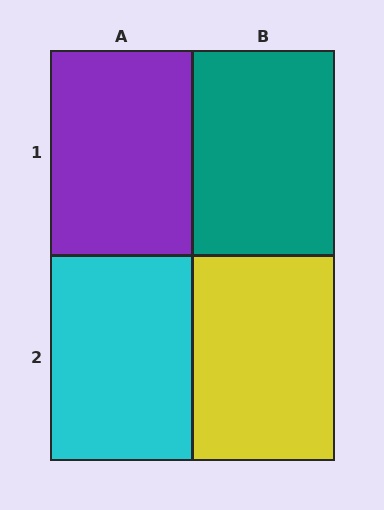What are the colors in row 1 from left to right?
Purple, teal.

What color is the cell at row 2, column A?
Cyan.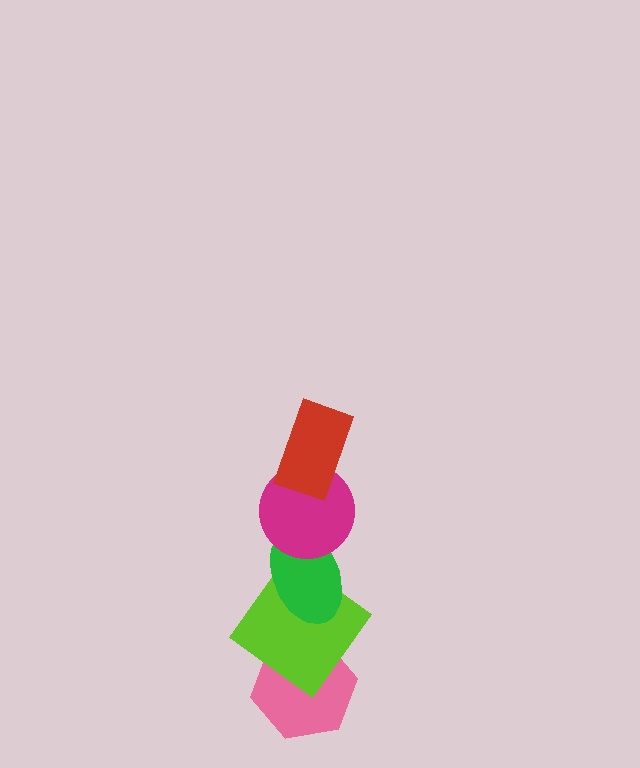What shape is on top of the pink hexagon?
The lime diamond is on top of the pink hexagon.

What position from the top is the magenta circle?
The magenta circle is 2nd from the top.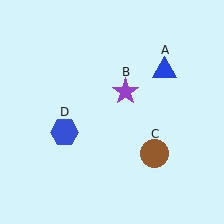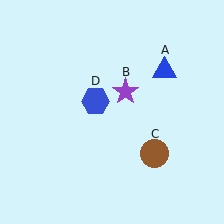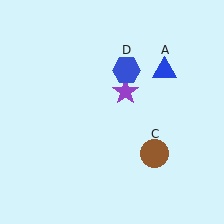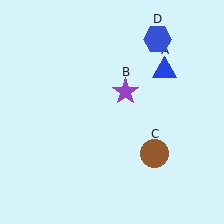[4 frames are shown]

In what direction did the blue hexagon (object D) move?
The blue hexagon (object D) moved up and to the right.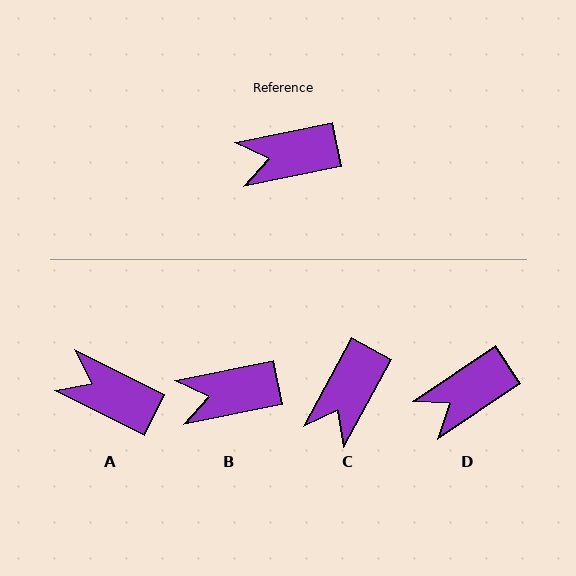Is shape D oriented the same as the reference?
No, it is off by about 22 degrees.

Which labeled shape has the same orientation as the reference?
B.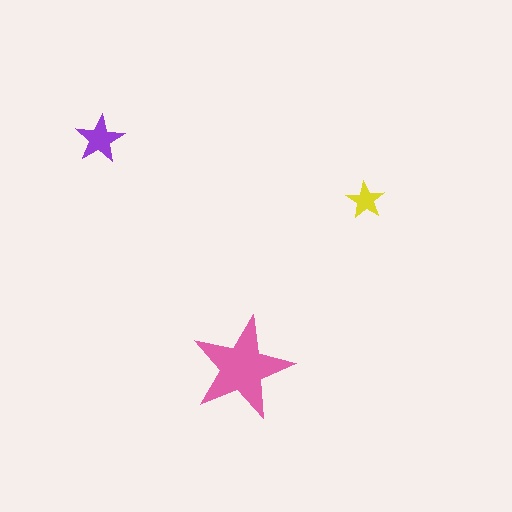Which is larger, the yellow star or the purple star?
The purple one.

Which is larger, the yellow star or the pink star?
The pink one.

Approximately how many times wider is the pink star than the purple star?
About 2 times wider.